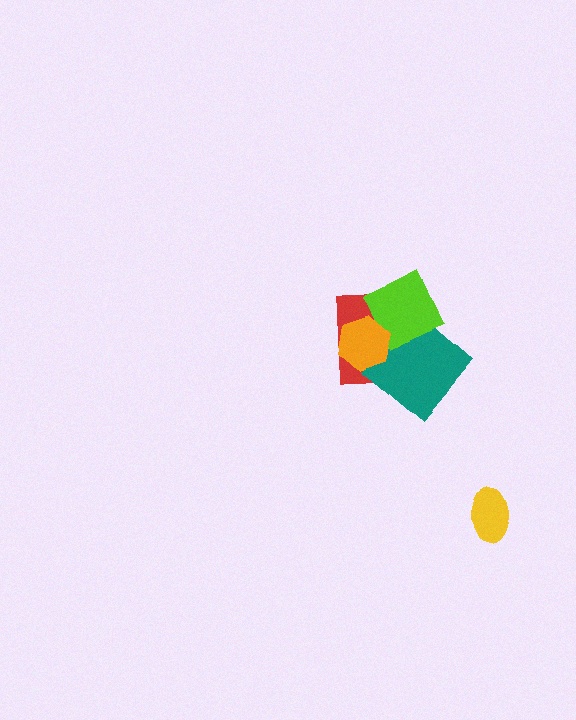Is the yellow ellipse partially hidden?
No, no other shape covers it.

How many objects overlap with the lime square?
3 objects overlap with the lime square.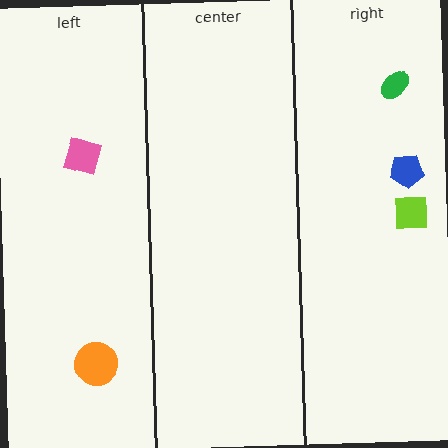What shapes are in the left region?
The pink diamond, the orange circle.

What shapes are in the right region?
The green ellipse, the blue pentagon, the lime square.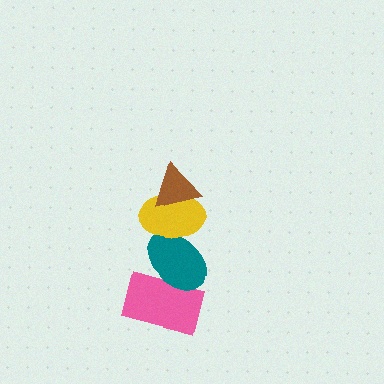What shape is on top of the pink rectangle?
The teal ellipse is on top of the pink rectangle.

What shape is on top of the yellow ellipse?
The brown triangle is on top of the yellow ellipse.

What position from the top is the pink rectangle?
The pink rectangle is 4th from the top.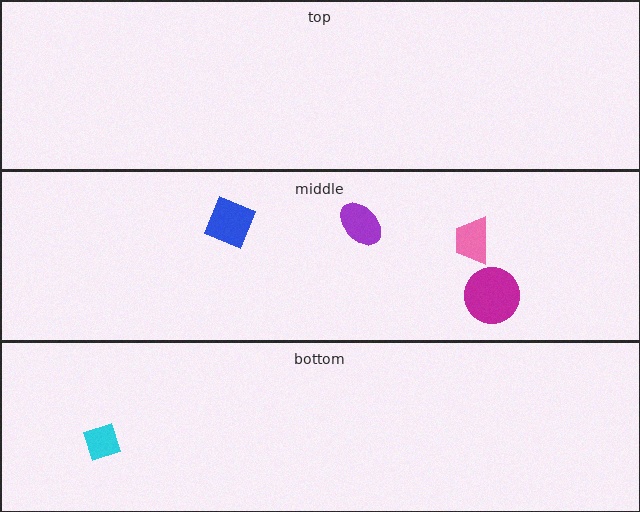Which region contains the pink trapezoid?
The middle region.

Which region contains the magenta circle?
The middle region.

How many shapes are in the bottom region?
1.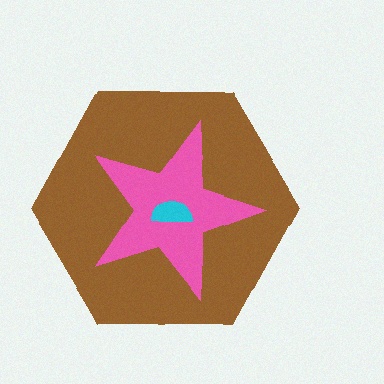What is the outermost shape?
The brown hexagon.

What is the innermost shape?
The cyan semicircle.